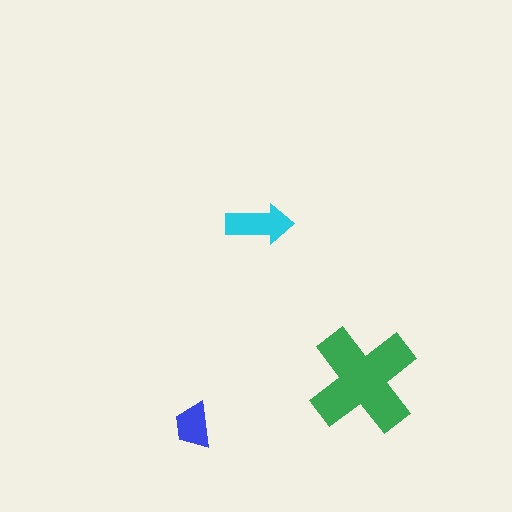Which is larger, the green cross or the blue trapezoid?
The green cross.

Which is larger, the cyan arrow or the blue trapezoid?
The cyan arrow.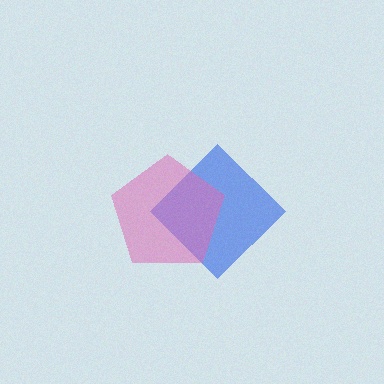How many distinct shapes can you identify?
There are 2 distinct shapes: a blue diamond, a pink pentagon.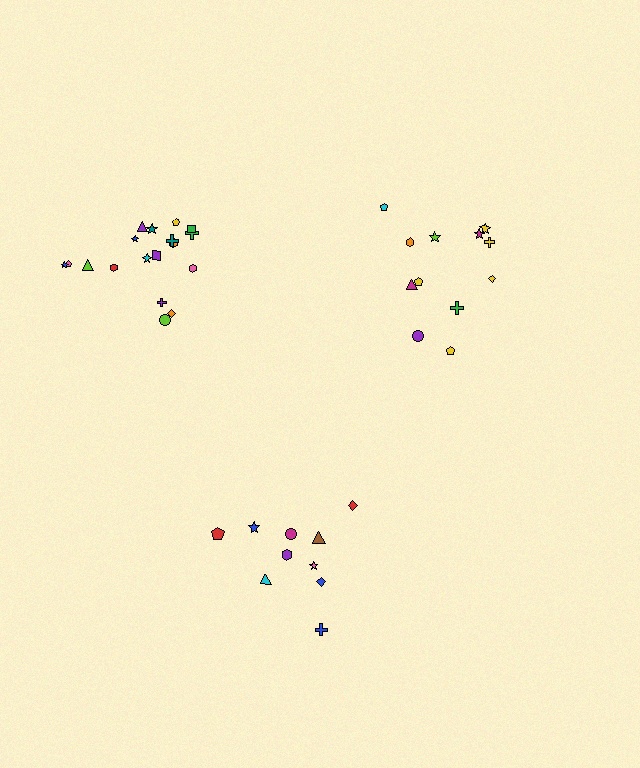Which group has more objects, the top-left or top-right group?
The top-left group.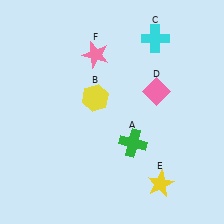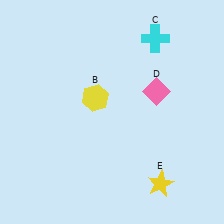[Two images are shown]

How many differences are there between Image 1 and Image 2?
There are 2 differences between the two images.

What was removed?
The green cross (A), the pink star (F) were removed in Image 2.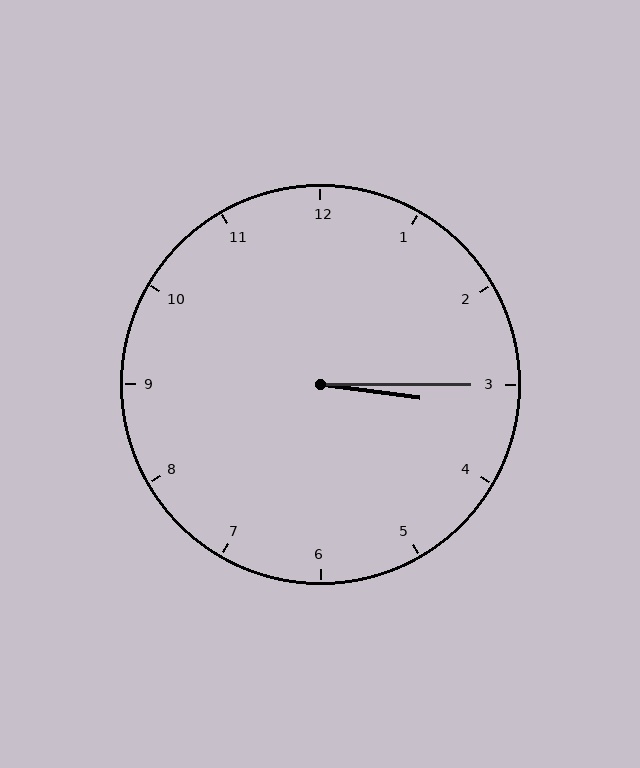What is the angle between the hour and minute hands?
Approximately 8 degrees.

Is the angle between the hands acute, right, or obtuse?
It is acute.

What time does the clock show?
3:15.